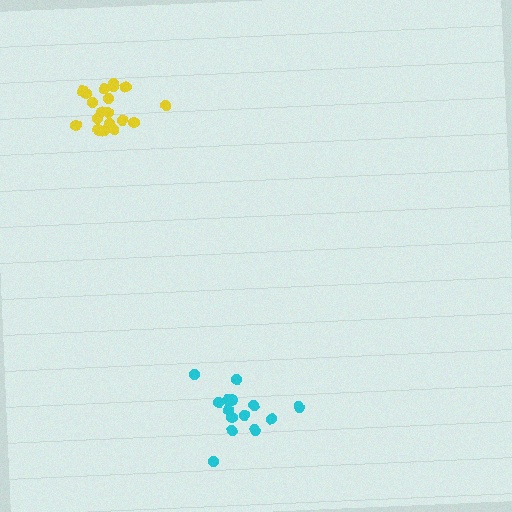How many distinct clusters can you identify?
There are 2 distinct clusters.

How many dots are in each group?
Group 1: 19 dots, Group 2: 14 dots (33 total).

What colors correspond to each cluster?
The clusters are colored: yellow, cyan.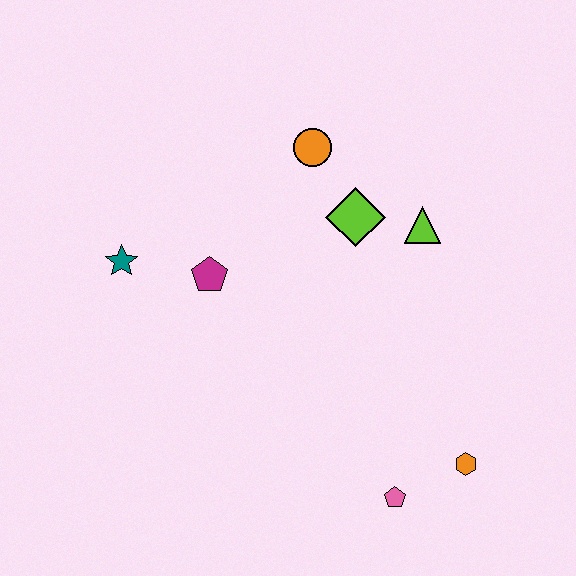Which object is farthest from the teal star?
The orange hexagon is farthest from the teal star.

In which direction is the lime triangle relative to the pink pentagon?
The lime triangle is above the pink pentagon.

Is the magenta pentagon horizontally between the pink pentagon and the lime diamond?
No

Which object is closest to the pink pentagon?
The orange hexagon is closest to the pink pentagon.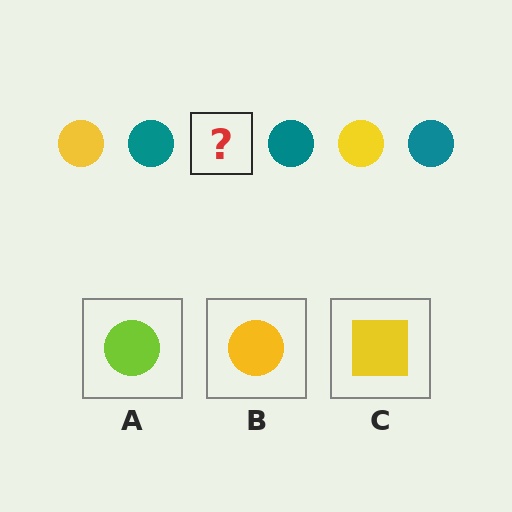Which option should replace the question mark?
Option B.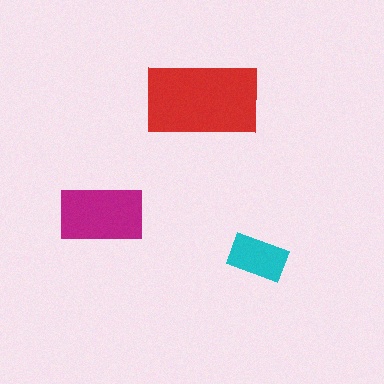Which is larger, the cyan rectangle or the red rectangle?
The red one.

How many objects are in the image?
There are 3 objects in the image.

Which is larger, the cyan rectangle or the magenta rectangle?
The magenta one.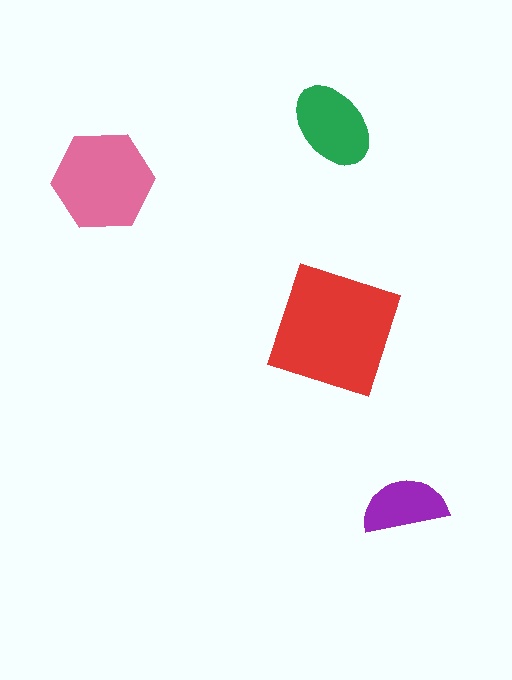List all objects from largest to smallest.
The red square, the pink hexagon, the green ellipse, the purple semicircle.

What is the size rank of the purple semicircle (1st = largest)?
4th.